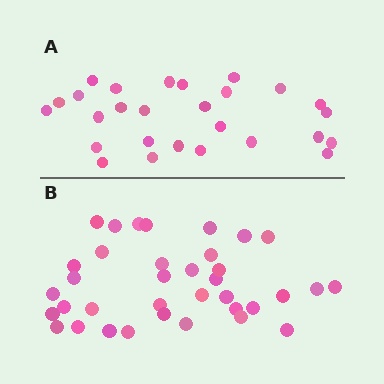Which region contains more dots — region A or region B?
Region B (the bottom region) has more dots.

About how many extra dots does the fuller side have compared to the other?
Region B has roughly 8 or so more dots than region A.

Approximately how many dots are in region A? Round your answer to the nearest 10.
About 30 dots. (The exact count is 27, which rounds to 30.)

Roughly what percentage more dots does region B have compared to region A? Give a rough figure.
About 35% more.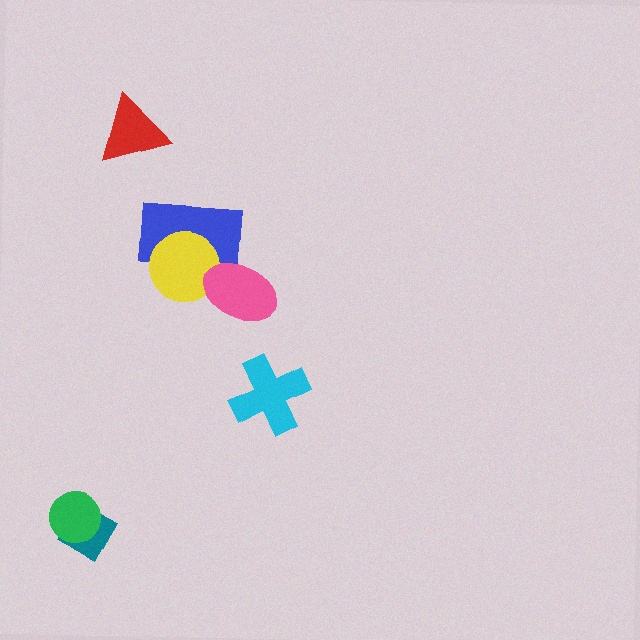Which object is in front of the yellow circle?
The pink ellipse is in front of the yellow circle.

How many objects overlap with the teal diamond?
1 object overlaps with the teal diamond.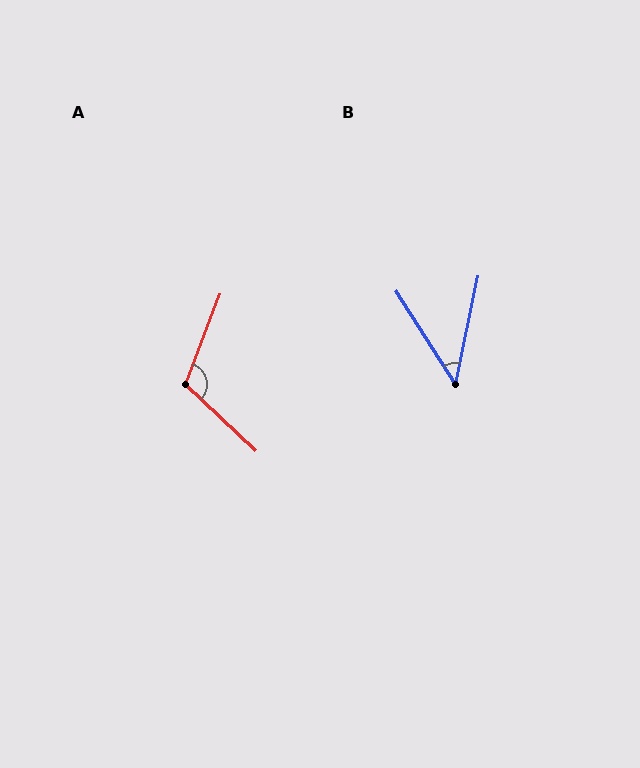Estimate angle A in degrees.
Approximately 112 degrees.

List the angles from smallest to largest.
B (44°), A (112°).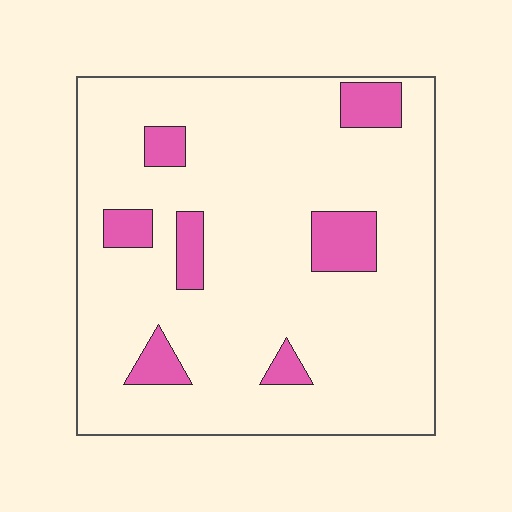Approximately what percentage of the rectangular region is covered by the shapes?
Approximately 15%.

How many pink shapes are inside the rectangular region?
7.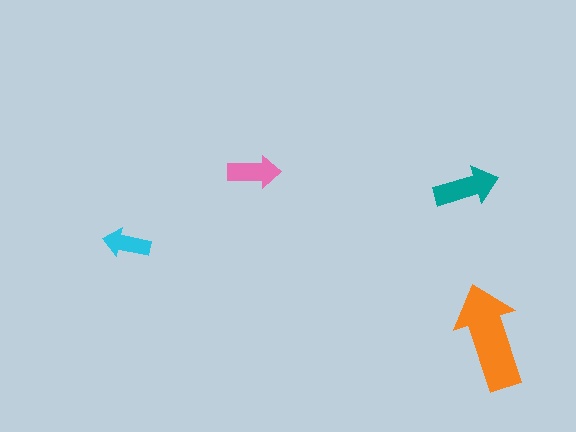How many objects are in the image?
There are 4 objects in the image.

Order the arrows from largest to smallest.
the orange one, the teal one, the pink one, the cyan one.